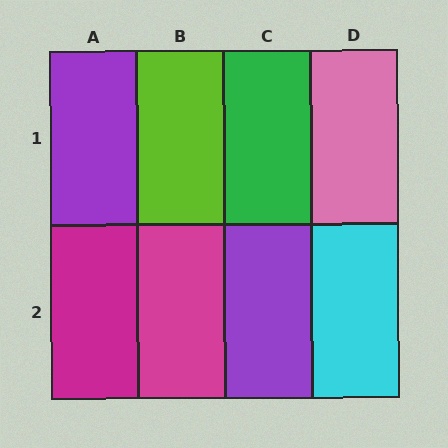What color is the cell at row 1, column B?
Lime.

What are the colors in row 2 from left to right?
Magenta, magenta, purple, cyan.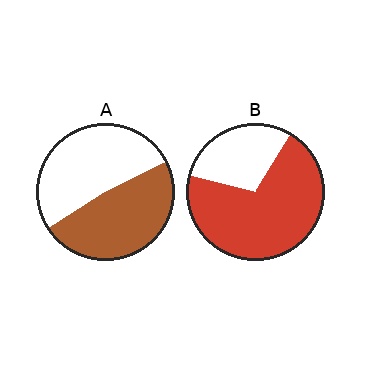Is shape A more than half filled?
Roughly half.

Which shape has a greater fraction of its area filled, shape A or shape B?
Shape B.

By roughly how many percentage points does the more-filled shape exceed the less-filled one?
By roughly 20 percentage points (B over A).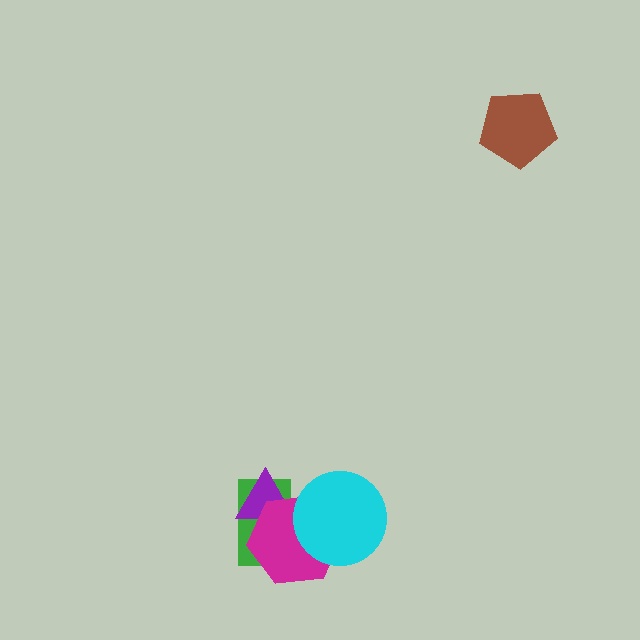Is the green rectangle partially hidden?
Yes, it is partially covered by another shape.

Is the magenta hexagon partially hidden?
Yes, it is partially covered by another shape.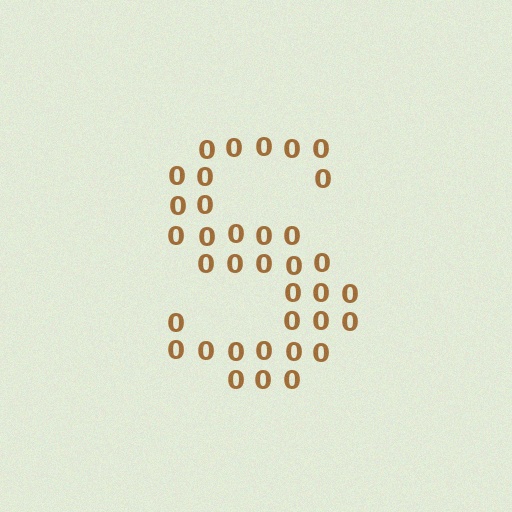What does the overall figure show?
The overall figure shows the letter S.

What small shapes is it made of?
It is made of small digit 0's.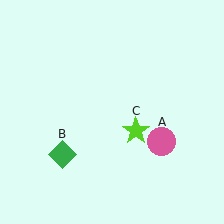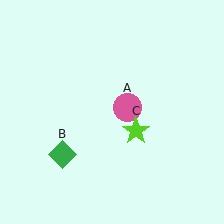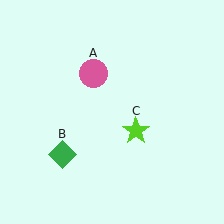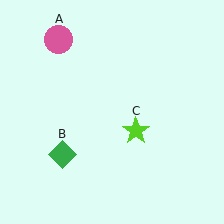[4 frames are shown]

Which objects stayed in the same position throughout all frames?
Green diamond (object B) and lime star (object C) remained stationary.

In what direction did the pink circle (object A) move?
The pink circle (object A) moved up and to the left.